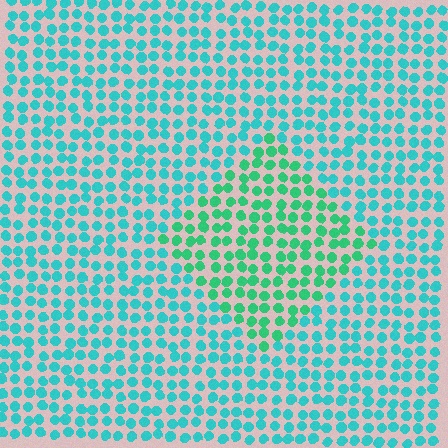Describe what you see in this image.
The image is filled with small cyan elements in a uniform arrangement. A diamond-shaped region is visible where the elements are tinted to a slightly different hue, forming a subtle color boundary.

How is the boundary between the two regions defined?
The boundary is defined purely by a slight shift in hue (about 31 degrees). Spacing, size, and orientation are identical on both sides.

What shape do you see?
I see a diamond.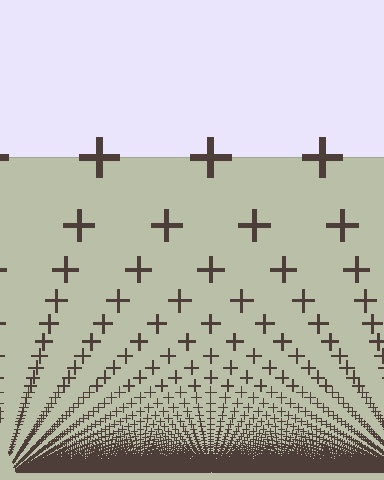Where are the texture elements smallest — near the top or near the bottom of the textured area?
Near the bottom.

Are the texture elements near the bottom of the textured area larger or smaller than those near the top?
Smaller. The gradient is inverted — elements near the bottom are smaller and denser.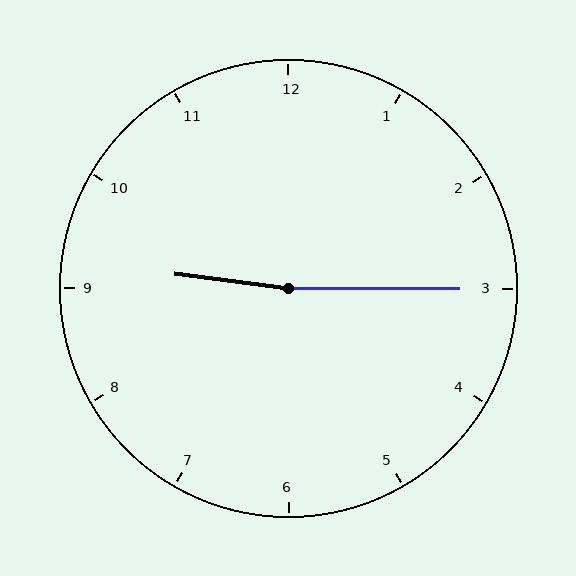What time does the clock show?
9:15.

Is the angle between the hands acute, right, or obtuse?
It is obtuse.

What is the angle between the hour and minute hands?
Approximately 172 degrees.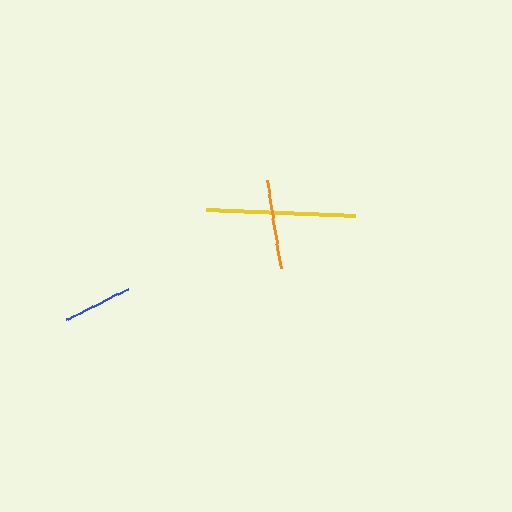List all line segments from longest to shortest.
From longest to shortest: yellow, orange, blue.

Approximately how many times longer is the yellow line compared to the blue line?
The yellow line is approximately 2.2 times the length of the blue line.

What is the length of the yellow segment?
The yellow segment is approximately 149 pixels long.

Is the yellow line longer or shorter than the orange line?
The yellow line is longer than the orange line.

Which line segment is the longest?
The yellow line is the longest at approximately 149 pixels.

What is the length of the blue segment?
The blue segment is approximately 68 pixels long.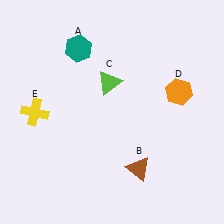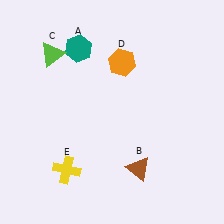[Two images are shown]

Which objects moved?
The objects that moved are: the lime triangle (C), the orange hexagon (D), the yellow cross (E).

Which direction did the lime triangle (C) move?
The lime triangle (C) moved left.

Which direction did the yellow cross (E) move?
The yellow cross (E) moved down.